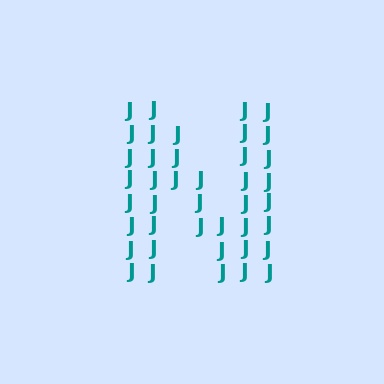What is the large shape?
The large shape is the letter N.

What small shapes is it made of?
It is made of small letter J's.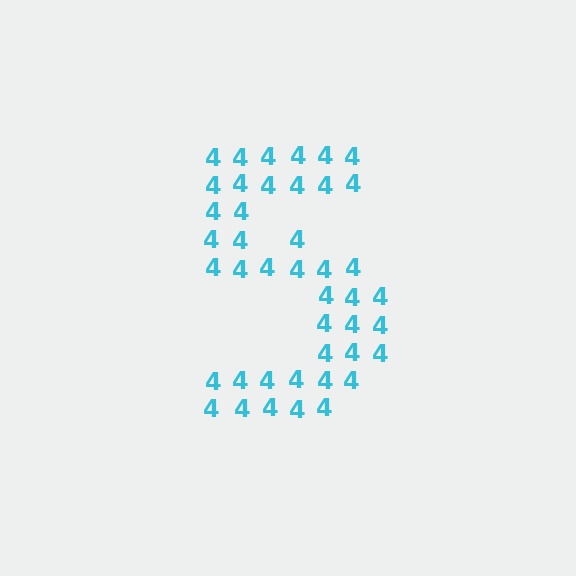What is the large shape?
The large shape is the digit 5.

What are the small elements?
The small elements are digit 4's.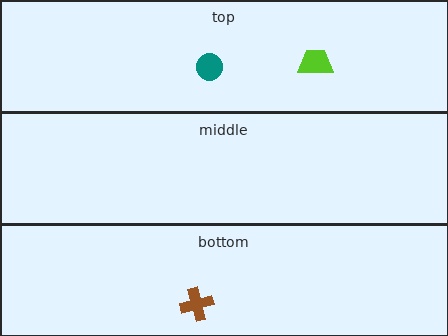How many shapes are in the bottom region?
1.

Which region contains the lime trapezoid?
The top region.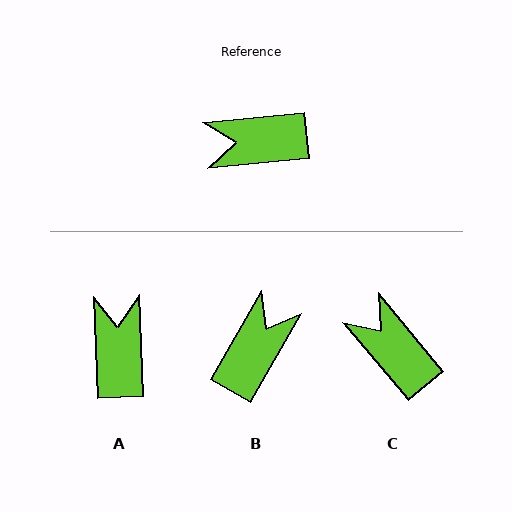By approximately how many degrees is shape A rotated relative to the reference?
Approximately 93 degrees clockwise.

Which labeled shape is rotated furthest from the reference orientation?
B, about 126 degrees away.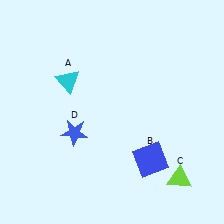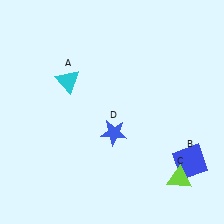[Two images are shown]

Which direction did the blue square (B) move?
The blue square (B) moved right.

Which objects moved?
The objects that moved are: the blue square (B), the blue star (D).